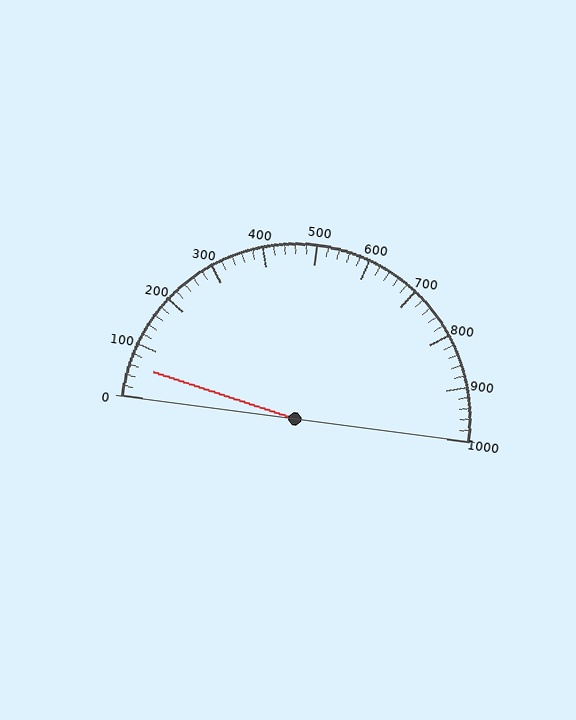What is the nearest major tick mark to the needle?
The nearest major tick mark is 100.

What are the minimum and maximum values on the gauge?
The gauge ranges from 0 to 1000.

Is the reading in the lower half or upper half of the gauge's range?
The reading is in the lower half of the range (0 to 1000).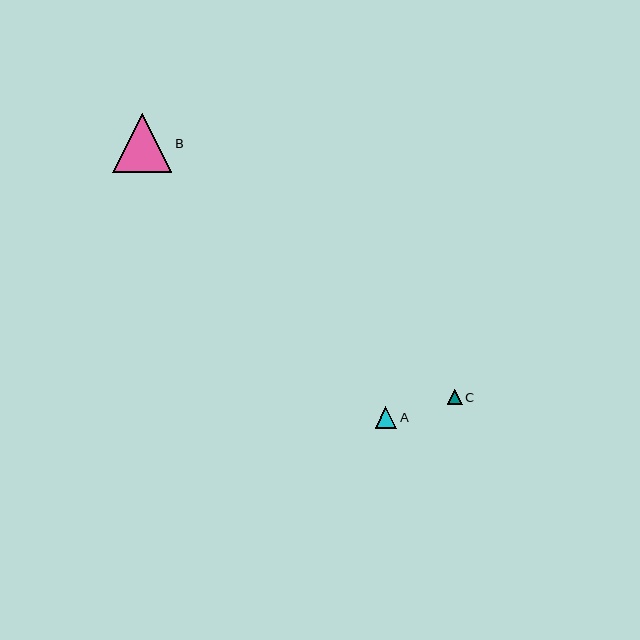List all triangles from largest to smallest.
From largest to smallest: B, A, C.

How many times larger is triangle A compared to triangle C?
Triangle A is approximately 1.4 times the size of triangle C.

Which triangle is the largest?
Triangle B is the largest with a size of approximately 59 pixels.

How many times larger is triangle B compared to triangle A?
Triangle B is approximately 2.8 times the size of triangle A.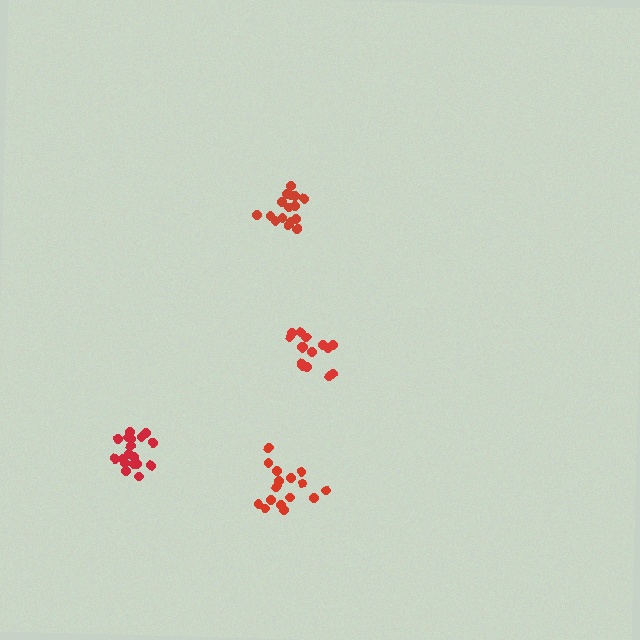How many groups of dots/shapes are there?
There are 4 groups.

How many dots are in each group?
Group 1: 16 dots, Group 2: 18 dots, Group 3: 15 dots, Group 4: 16 dots (65 total).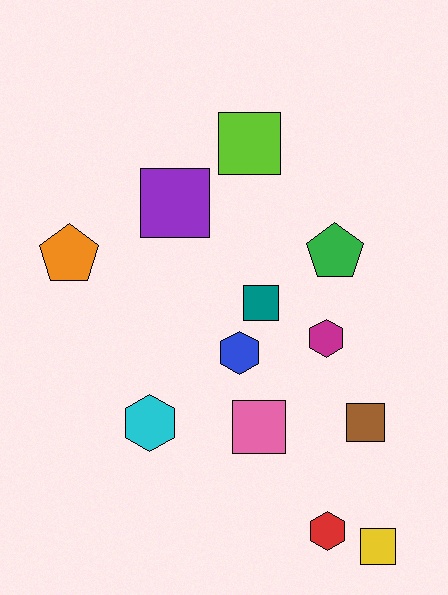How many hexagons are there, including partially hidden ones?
There are 4 hexagons.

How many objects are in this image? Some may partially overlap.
There are 12 objects.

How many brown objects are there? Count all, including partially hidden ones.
There is 1 brown object.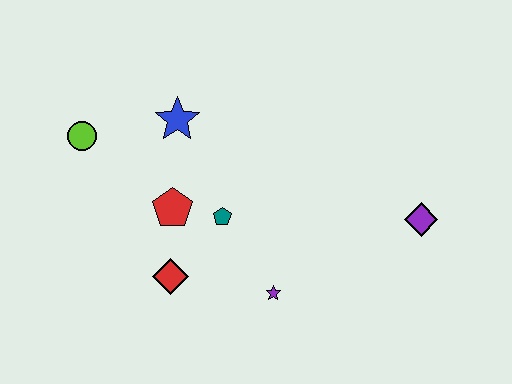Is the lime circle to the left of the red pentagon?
Yes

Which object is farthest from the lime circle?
The purple diamond is farthest from the lime circle.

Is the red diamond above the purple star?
Yes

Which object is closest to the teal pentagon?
The red pentagon is closest to the teal pentagon.